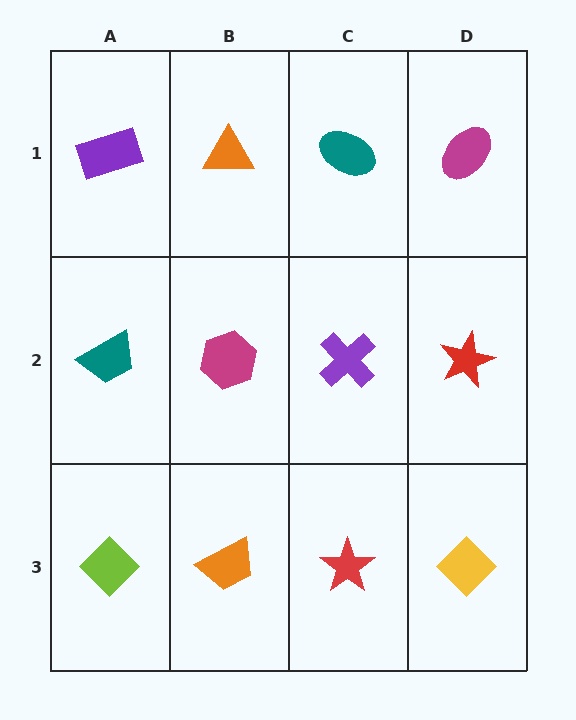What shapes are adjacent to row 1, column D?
A red star (row 2, column D), a teal ellipse (row 1, column C).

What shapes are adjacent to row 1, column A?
A teal trapezoid (row 2, column A), an orange triangle (row 1, column B).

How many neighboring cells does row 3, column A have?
2.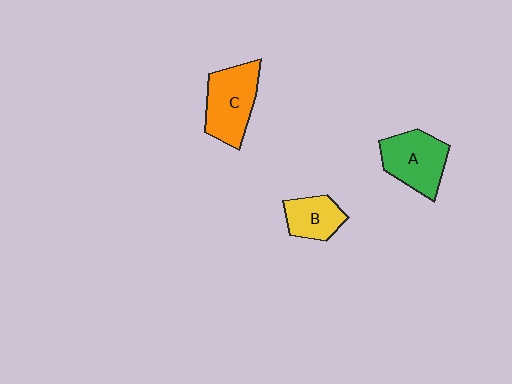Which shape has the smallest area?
Shape B (yellow).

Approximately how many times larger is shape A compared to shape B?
Approximately 1.5 times.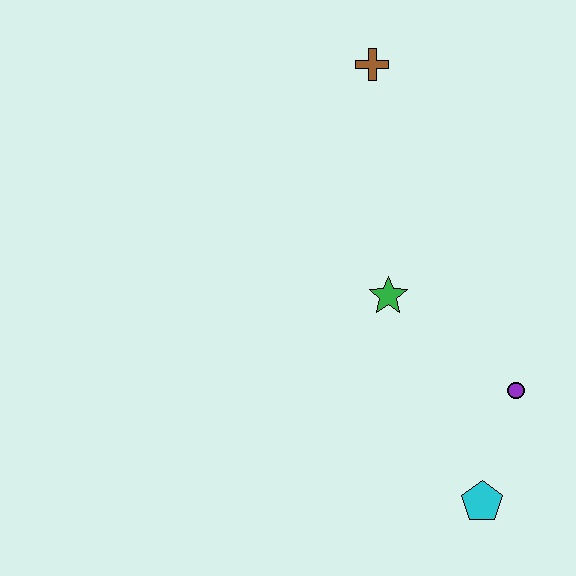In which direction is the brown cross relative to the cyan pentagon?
The brown cross is above the cyan pentagon.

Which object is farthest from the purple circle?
The brown cross is farthest from the purple circle.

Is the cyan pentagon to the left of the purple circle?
Yes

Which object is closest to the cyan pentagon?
The purple circle is closest to the cyan pentagon.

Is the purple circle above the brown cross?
No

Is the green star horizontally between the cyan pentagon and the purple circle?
No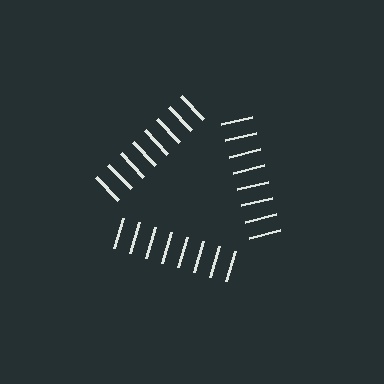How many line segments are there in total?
24 — 8 along each of the 3 edges.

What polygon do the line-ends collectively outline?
An illusory triangle — the line segments terminate on its edges but no continuous stroke is drawn.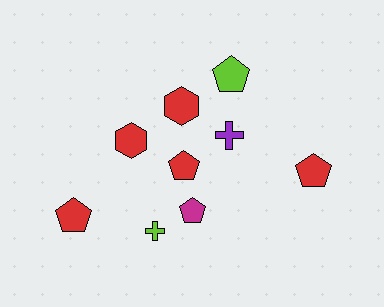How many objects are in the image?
There are 9 objects.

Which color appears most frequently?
Red, with 5 objects.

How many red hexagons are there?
There are 2 red hexagons.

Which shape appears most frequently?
Pentagon, with 5 objects.